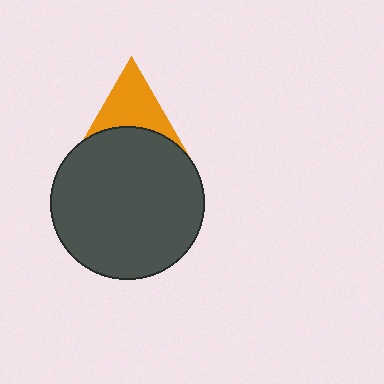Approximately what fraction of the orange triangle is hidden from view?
Roughly 51% of the orange triangle is hidden behind the dark gray circle.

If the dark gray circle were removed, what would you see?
You would see the complete orange triangle.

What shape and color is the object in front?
The object in front is a dark gray circle.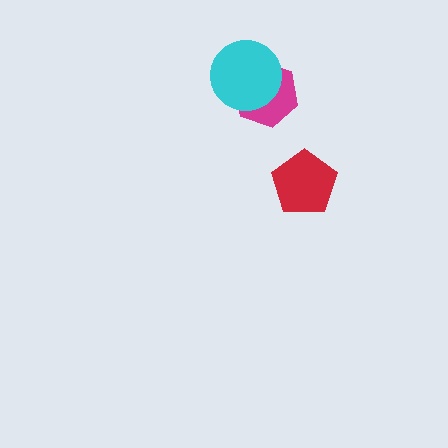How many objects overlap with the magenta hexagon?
1 object overlaps with the magenta hexagon.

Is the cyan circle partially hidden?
No, no other shape covers it.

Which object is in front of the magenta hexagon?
The cyan circle is in front of the magenta hexagon.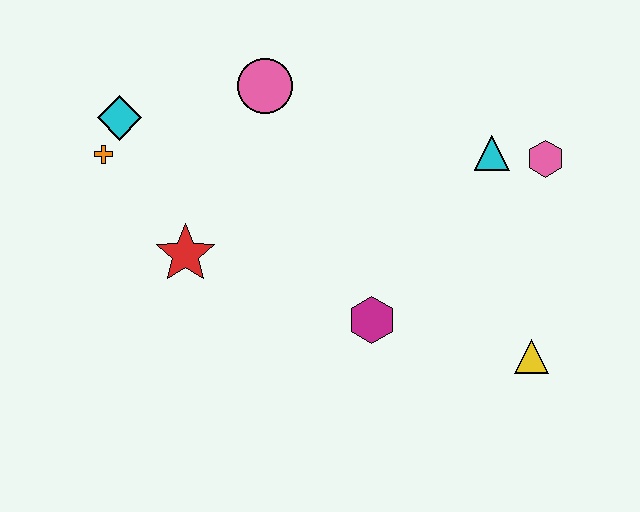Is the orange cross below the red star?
No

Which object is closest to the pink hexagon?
The cyan triangle is closest to the pink hexagon.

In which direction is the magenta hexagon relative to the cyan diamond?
The magenta hexagon is to the right of the cyan diamond.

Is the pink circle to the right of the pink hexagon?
No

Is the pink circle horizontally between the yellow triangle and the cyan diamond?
Yes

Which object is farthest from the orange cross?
The yellow triangle is farthest from the orange cross.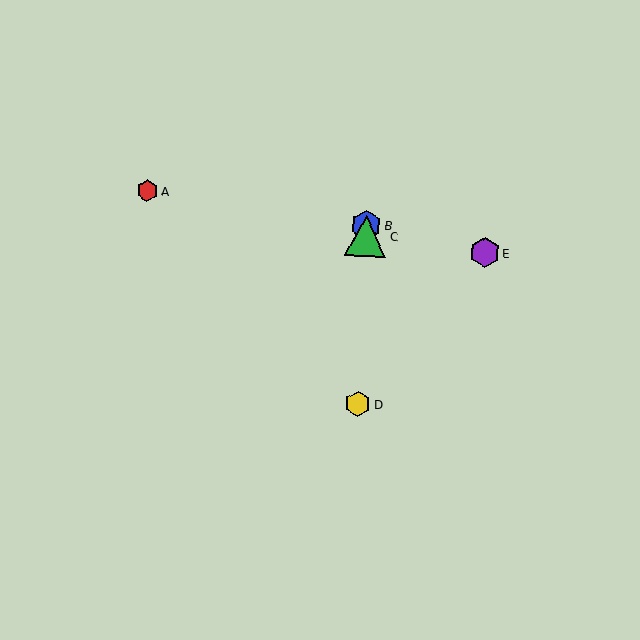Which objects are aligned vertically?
Objects B, C, D are aligned vertically.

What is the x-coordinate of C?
Object C is at x≈366.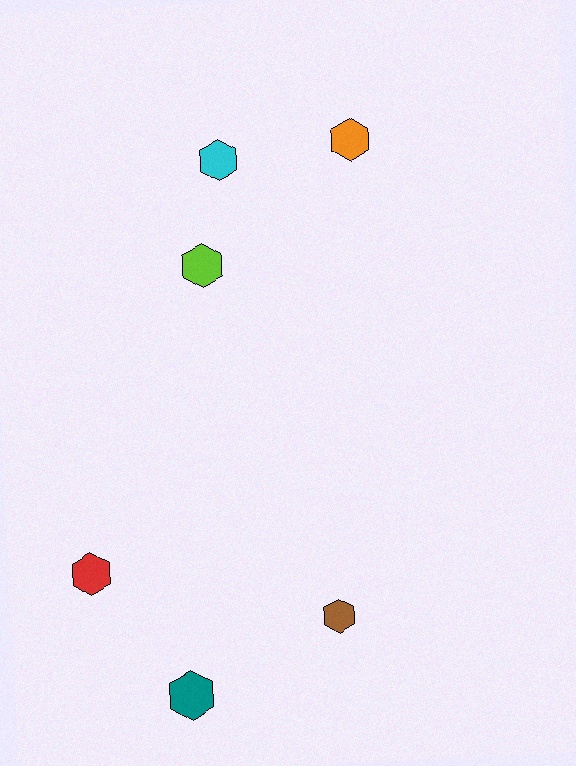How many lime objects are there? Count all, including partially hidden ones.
There is 1 lime object.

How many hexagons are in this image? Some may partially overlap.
There are 6 hexagons.